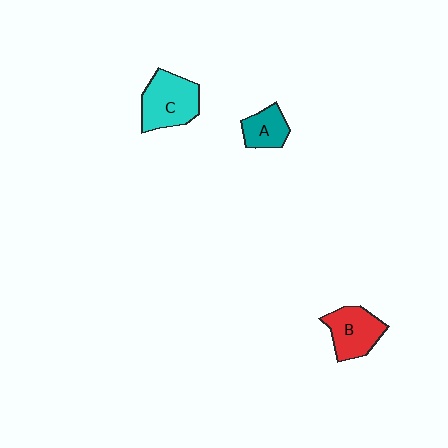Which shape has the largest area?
Shape C (cyan).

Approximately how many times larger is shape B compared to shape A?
Approximately 1.5 times.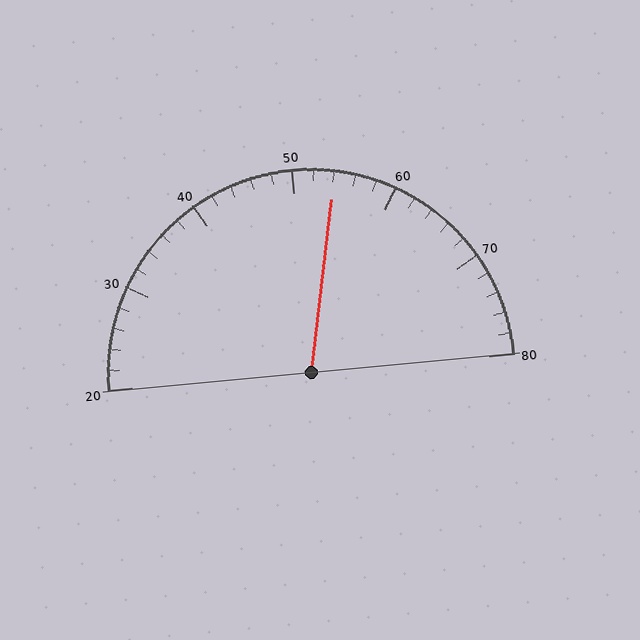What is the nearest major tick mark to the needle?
The nearest major tick mark is 50.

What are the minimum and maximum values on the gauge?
The gauge ranges from 20 to 80.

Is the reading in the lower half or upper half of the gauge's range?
The reading is in the upper half of the range (20 to 80).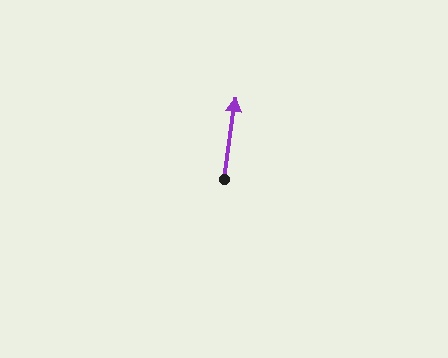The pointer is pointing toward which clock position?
Roughly 12 o'clock.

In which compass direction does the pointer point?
North.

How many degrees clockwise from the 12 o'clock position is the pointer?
Approximately 8 degrees.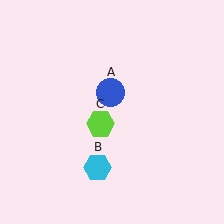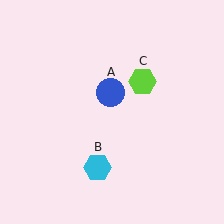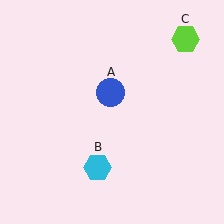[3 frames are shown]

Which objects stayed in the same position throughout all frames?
Blue circle (object A) and cyan hexagon (object B) remained stationary.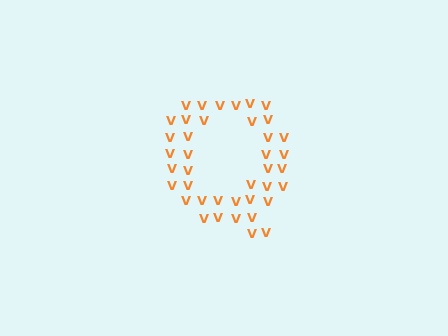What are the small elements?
The small elements are letter V's.